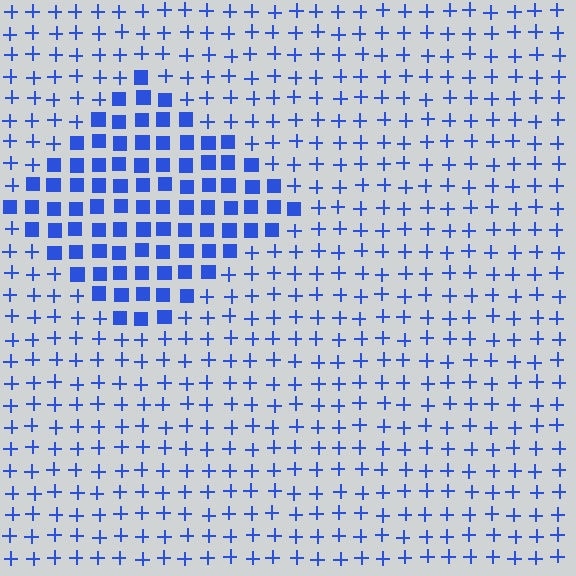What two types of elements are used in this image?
The image uses squares inside the diamond region and plus signs outside it.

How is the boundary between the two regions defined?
The boundary is defined by a change in element shape: squares inside vs. plus signs outside. All elements share the same color and spacing.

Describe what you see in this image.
The image is filled with small blue elements arranged in a uniform grid. A diamond-shaped region contains squares, while the surrounding area contains plus signs. The boundary is defined purely by the change in element shape.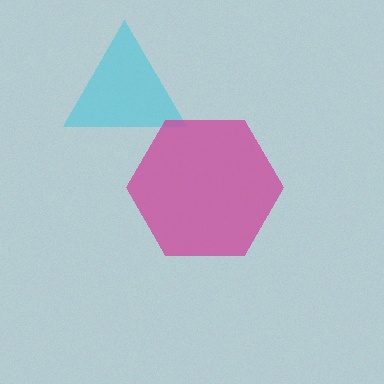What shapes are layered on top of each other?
The layered shapes are: a cyan triangle, a magenta hexagon.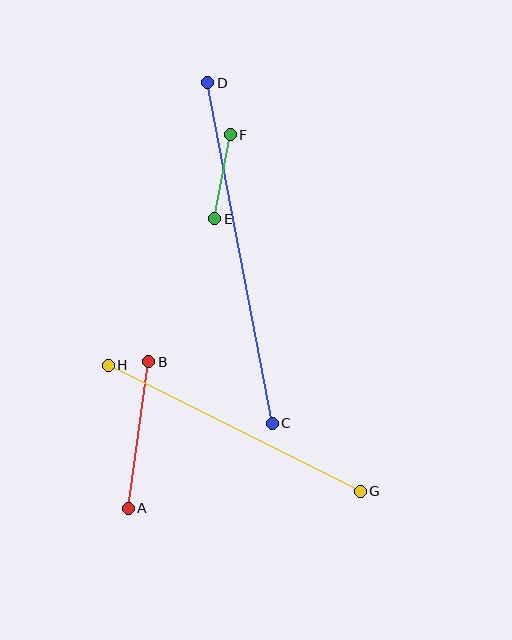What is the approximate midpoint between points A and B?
The midpoint is at approximately (139, 435) pixels.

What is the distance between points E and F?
The distance is approximately 85 pixels.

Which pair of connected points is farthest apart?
Points C and D are farthest apart.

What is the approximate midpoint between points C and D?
The midpoint is at approximately (240, 253) pixels.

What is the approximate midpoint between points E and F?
The midpoint is at approximately (223, 177) pixels.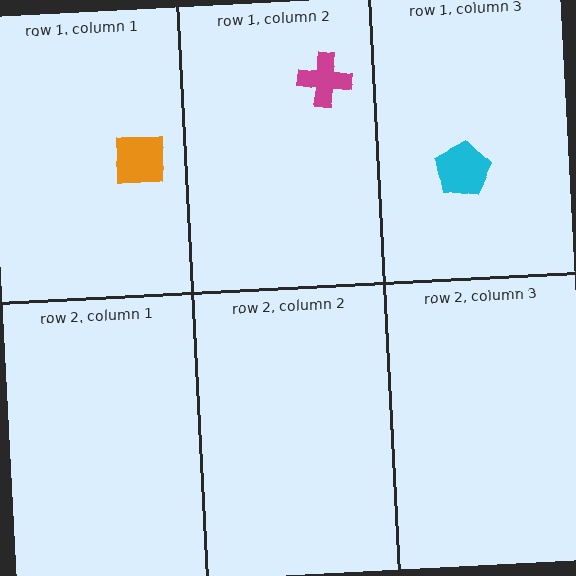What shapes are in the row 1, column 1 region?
The orange square.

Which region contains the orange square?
The row 1, column 1 region.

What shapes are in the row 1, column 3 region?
The cyan pentagon.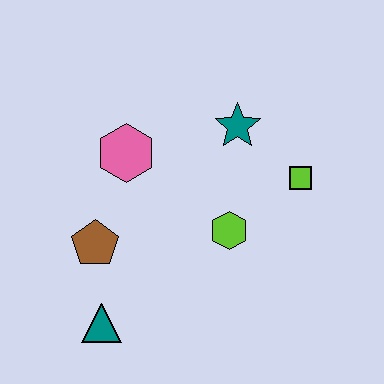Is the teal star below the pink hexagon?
No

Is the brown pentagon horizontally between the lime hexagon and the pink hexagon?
No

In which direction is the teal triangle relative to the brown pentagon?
The teal triangle is below the brown pentagon.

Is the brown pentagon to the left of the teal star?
Yes